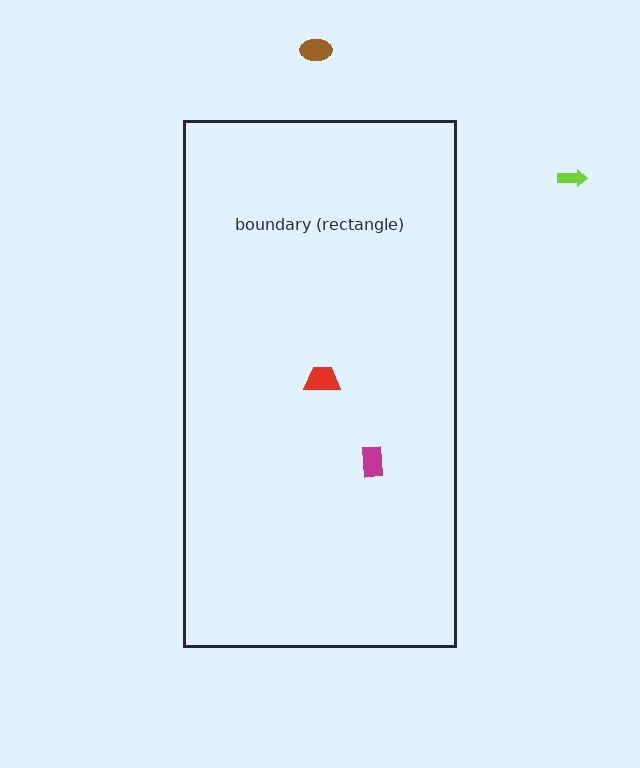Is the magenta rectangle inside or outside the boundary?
Inside.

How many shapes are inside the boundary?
2 inside, 2 outside.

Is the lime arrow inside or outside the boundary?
Outside.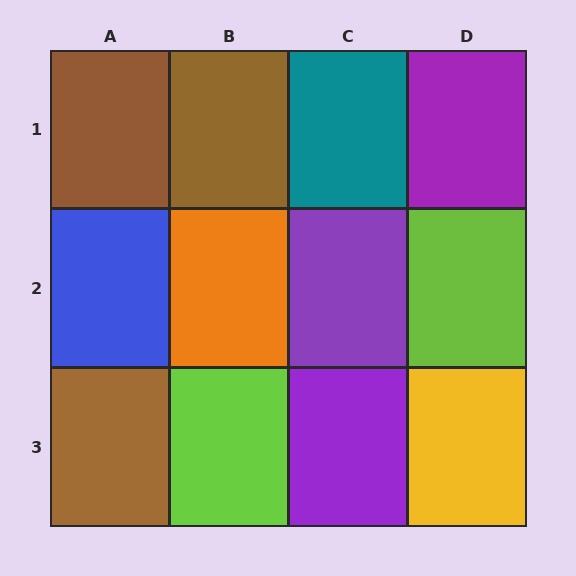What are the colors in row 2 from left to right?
Blue, orange, purple, lime.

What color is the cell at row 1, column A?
Brown.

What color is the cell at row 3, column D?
Yellow.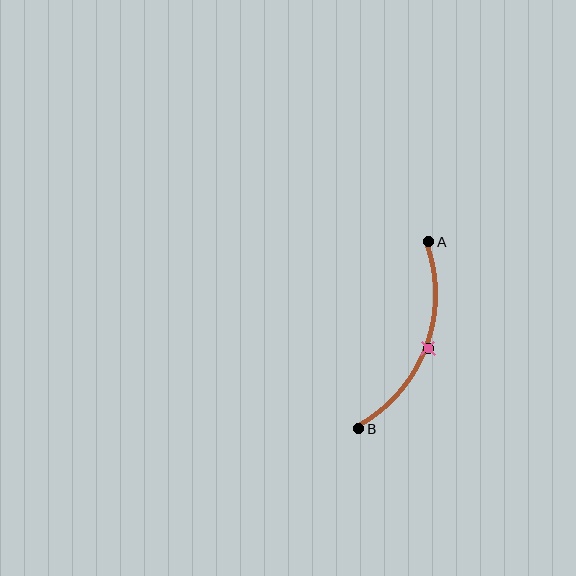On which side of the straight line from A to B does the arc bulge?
The arc bulges to the right of the straight line connecting A and B.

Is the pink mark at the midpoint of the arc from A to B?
Yes. The pink mark lies on the arc at equal arc-length from both A and B — it is the arc midpoint.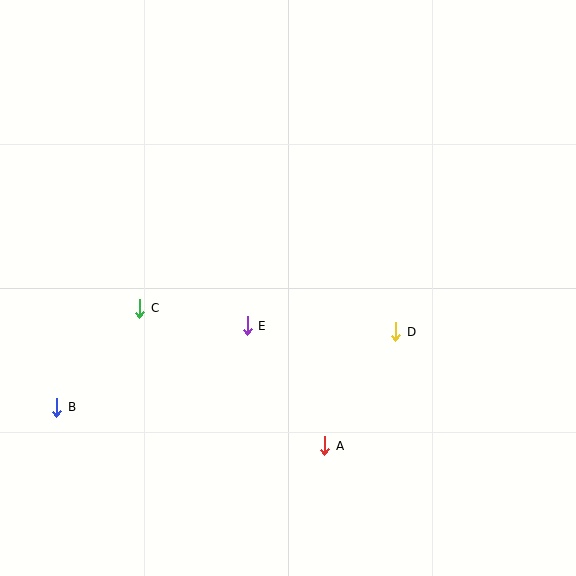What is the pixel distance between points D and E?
The distance between D and E is 148 pixels.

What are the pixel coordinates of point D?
Point D is at (396, 332).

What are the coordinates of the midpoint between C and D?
The midpoint between C and D is at (268, 320).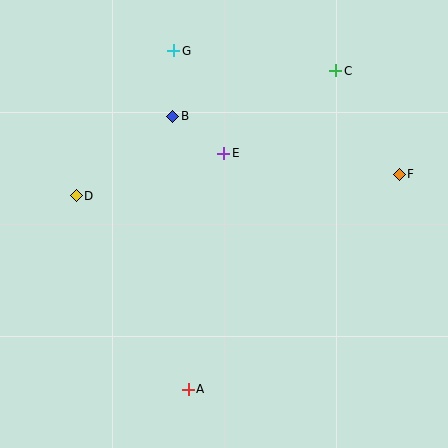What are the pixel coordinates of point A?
Point A is at (188, 389).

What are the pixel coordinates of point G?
Point G is at (174, 51).